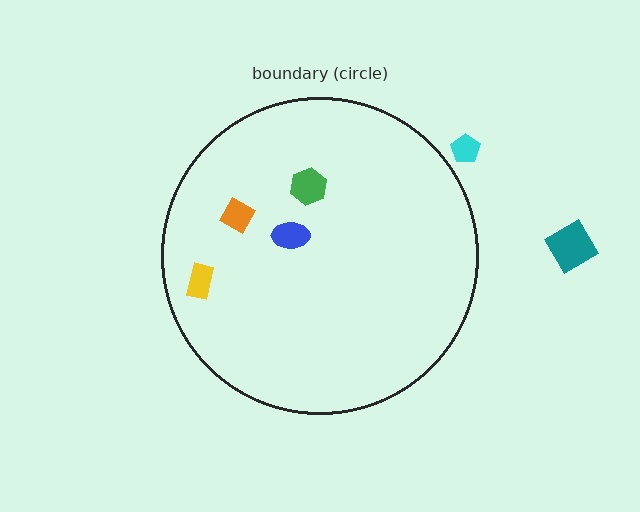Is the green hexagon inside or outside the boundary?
Inside.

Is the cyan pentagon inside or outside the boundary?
Outside.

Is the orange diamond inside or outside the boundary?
Inside.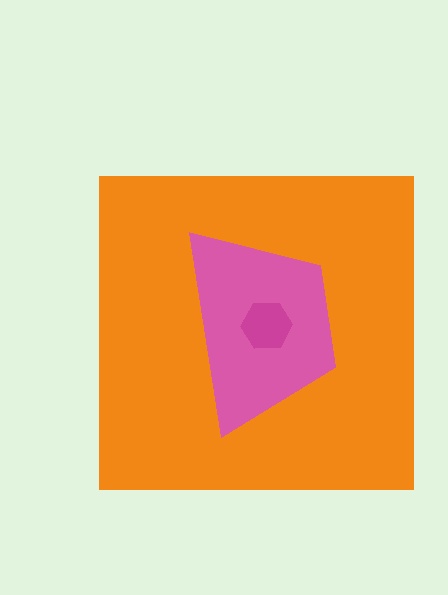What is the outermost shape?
The orange square.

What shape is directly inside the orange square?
The pink trapezoid.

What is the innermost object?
The magenta hexagon.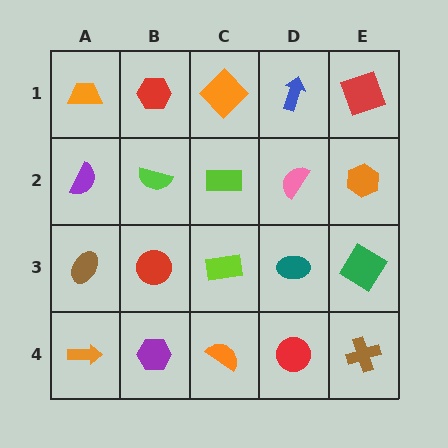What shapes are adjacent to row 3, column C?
A lime rectangle (row 2, column C), an orange semicircle (row 4, column C), a red circle (row 3, column B), a teal ellipse (row 3, column D).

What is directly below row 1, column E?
An orange hexagon.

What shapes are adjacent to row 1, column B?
A lime semicircle (row 2, column B), an orange trapezoid (row 1, column A), an orange diamond (row 1, column C).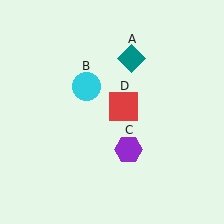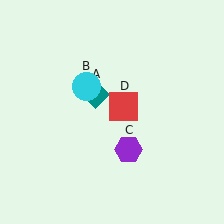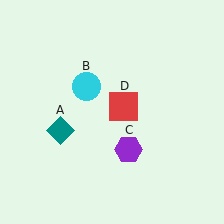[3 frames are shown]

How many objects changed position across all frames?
1 object changed position: teal diamond (object A).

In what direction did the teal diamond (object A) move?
The teal diamond (object A) moved down and to the left.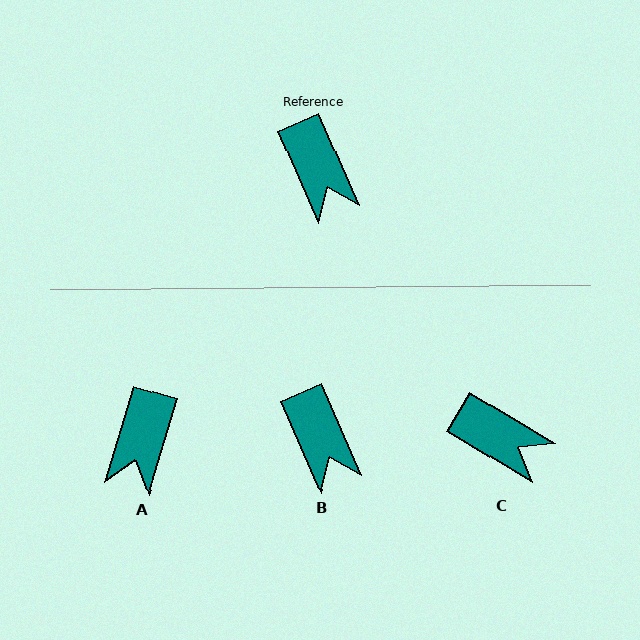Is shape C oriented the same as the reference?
No, it is off by about 36 degrees.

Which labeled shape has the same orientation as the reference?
B.